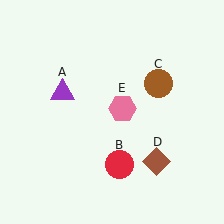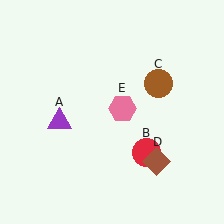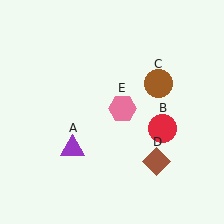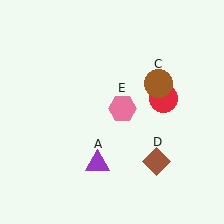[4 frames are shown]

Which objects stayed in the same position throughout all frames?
Brown circle (object C) and brown diamond (object D) and pink hexagon (object E) remained stationary.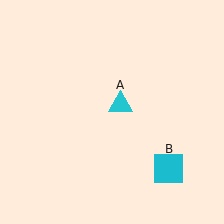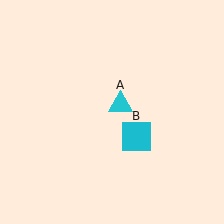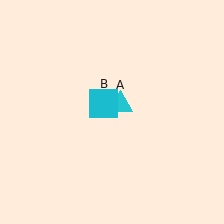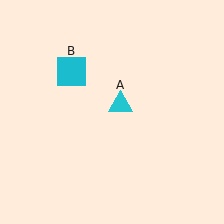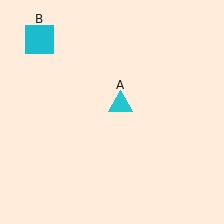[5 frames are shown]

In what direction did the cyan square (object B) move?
The cyan square (object B) moved up and to the left.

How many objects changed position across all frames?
1 object changed position: cyan square (object B).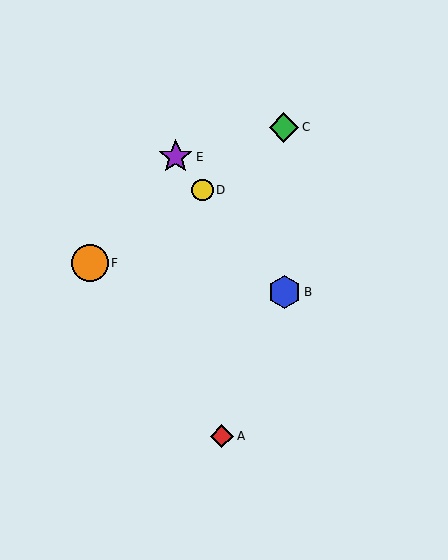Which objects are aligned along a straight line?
Objects B, D, E are aligned along a straight line.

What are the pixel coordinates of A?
Object A is at (222, 436).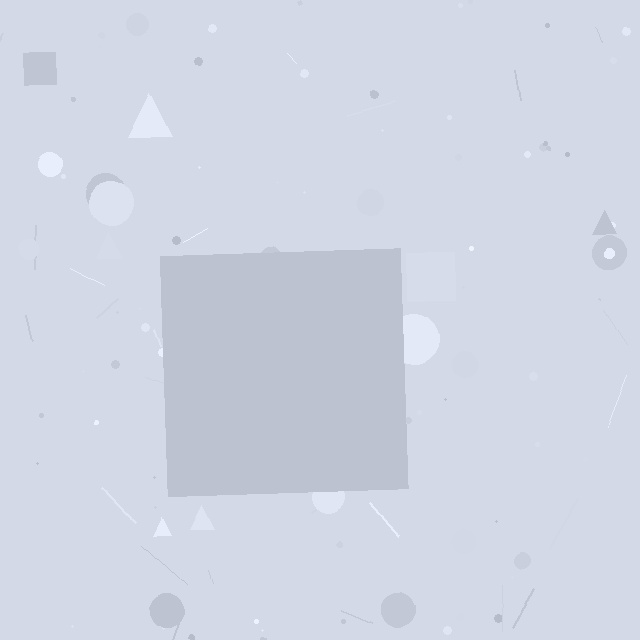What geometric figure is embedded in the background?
A square is embedded in the background.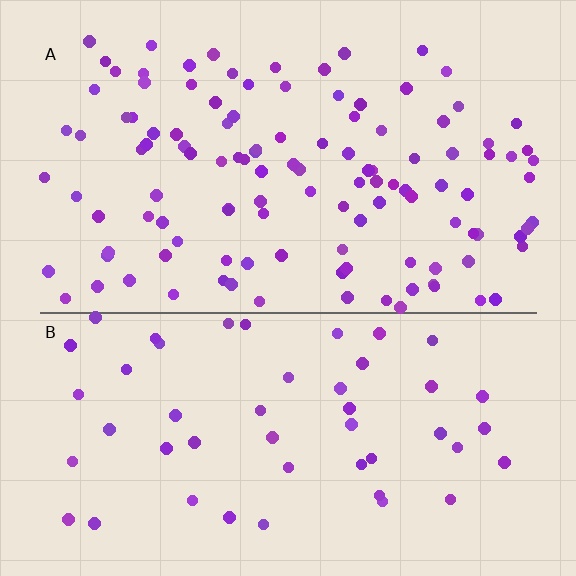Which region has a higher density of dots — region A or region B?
A (the top).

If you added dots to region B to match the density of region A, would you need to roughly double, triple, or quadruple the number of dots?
Approximately double.